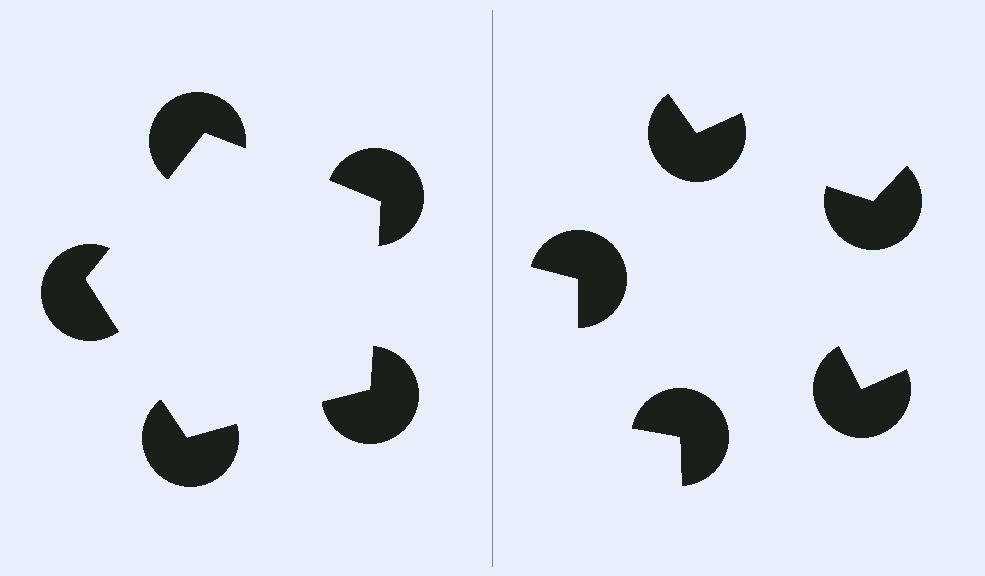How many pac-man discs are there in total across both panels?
10 — 5 on each side.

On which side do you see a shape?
An illusory pentagon appears on the left side. On the right side the wedge cuts are rotated, so no coherent shape forms.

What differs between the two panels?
The pac-man discs are positioned identically on both sides; only the wedge orientations differ. On the left they align to a pentagon; on the right they are misaligned.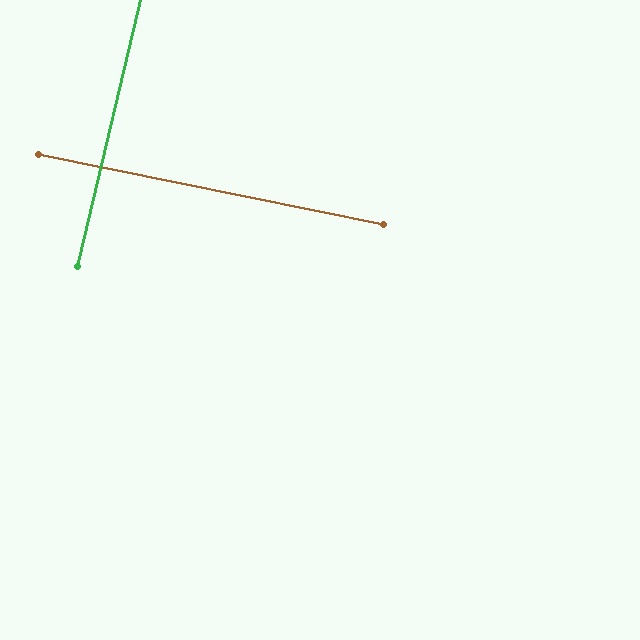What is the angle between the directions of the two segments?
Approximately 88 degrees.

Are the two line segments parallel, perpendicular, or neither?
Perpendicular — they meet at approximately 88°.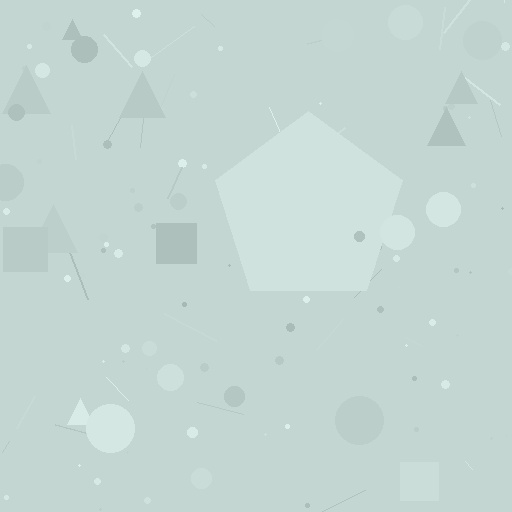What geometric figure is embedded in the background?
A pentagon is embedded in the background.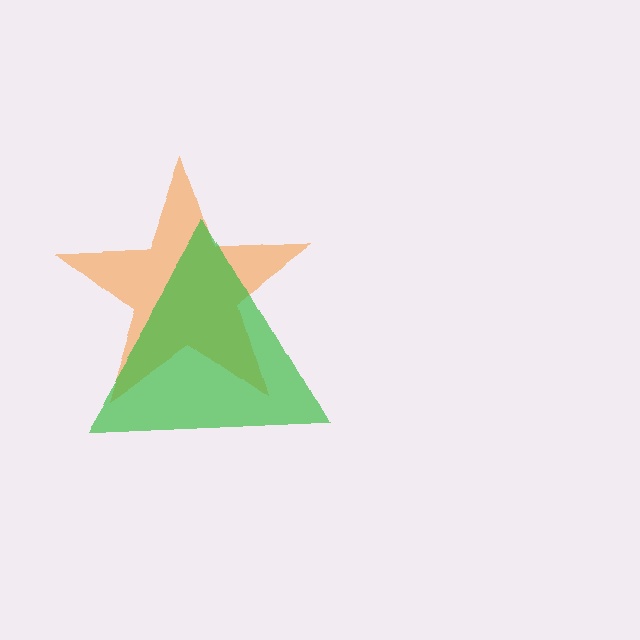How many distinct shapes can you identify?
There are 2 distinct shapes: an orange star, a green triangle.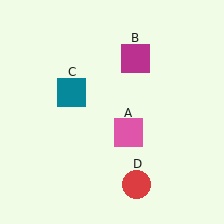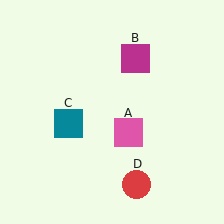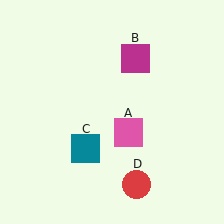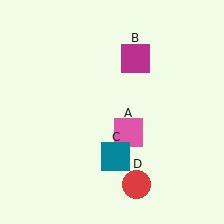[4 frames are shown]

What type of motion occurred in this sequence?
The teal square (object C) rotated counterclockwise around the center of the scene.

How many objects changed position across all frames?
1 object changed position: teal square (object C).